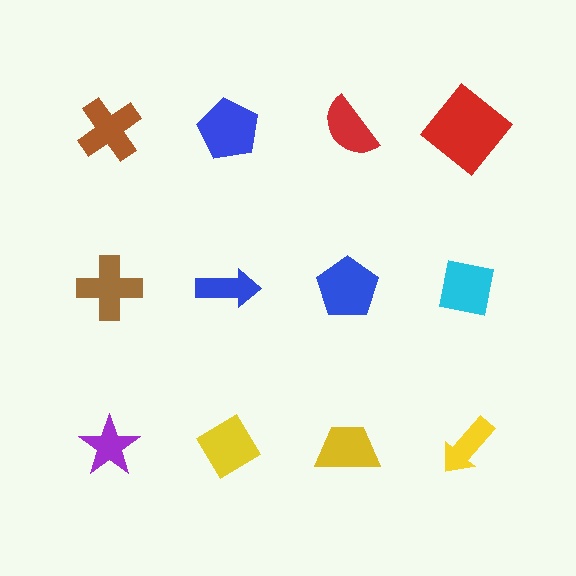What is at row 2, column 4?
A cyan square.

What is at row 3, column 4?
A yellow arrow.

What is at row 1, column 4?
A red diamond.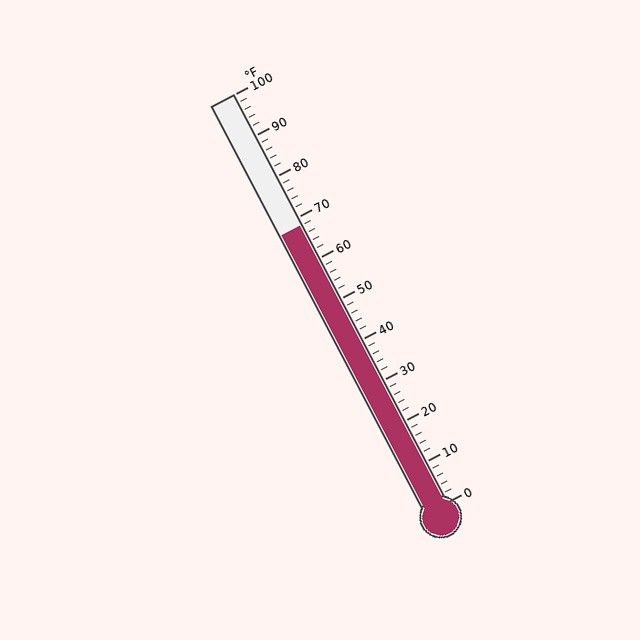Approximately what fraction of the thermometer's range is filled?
The thermometer is filled to approximately 70% of its range.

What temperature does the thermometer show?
The thermometer shows approximately 68°F.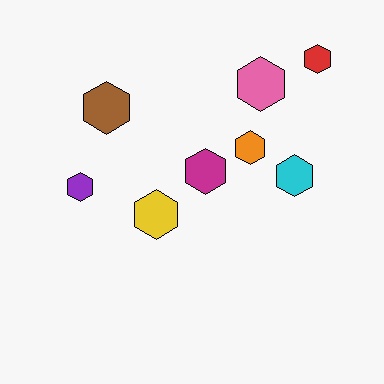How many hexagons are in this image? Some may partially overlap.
There are 8 hexagons.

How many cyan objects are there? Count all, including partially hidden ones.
There is 1 cyan object.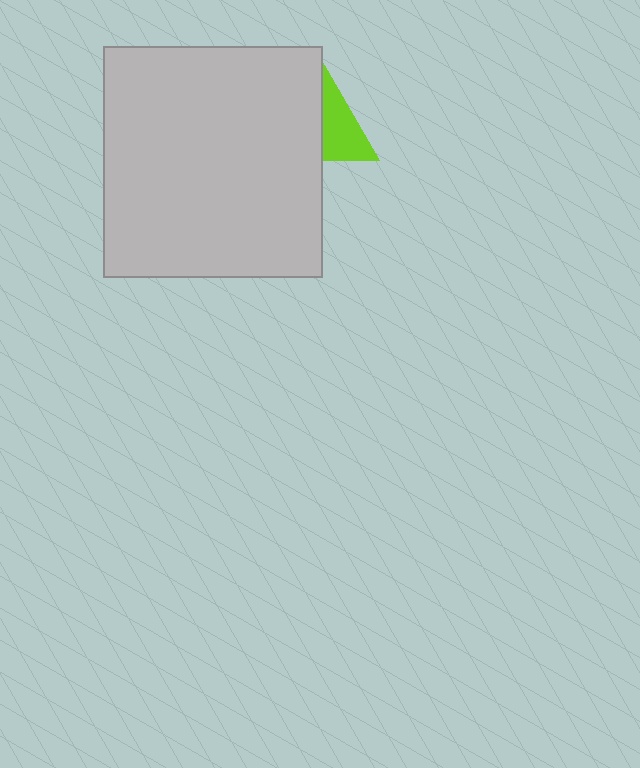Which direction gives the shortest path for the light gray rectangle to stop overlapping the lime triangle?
Moving left gives the shortest separation.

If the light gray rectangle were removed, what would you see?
You would see the complete lime triangle.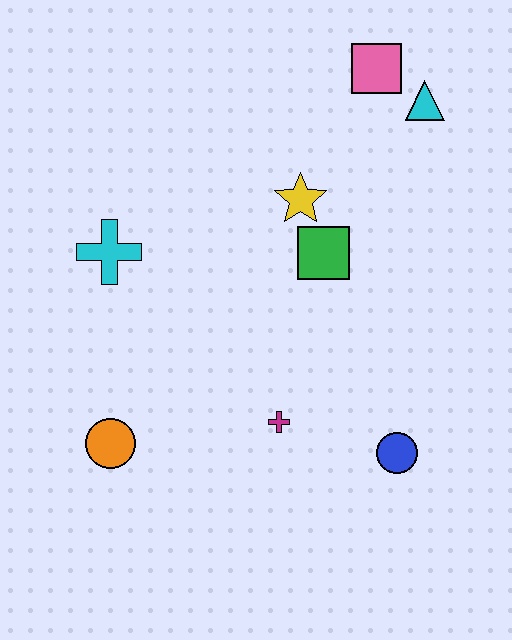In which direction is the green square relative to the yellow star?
The green square is below the yellow star.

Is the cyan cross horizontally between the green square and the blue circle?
No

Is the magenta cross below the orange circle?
No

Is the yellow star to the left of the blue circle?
Yes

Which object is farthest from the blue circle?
The pink square is farthest from the blue circle.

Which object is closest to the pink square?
The cyan triangle is closest to the pink square.